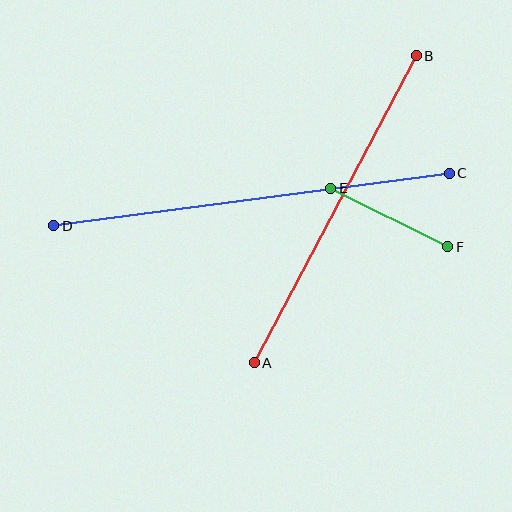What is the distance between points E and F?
The distance is approximately 131 pixels.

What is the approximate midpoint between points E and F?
The midpoint is at approximately (389, 217) pixels.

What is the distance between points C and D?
The distance is approximately 399 pixels.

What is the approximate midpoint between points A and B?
The midpoint is at approximately (335, 209) pixels.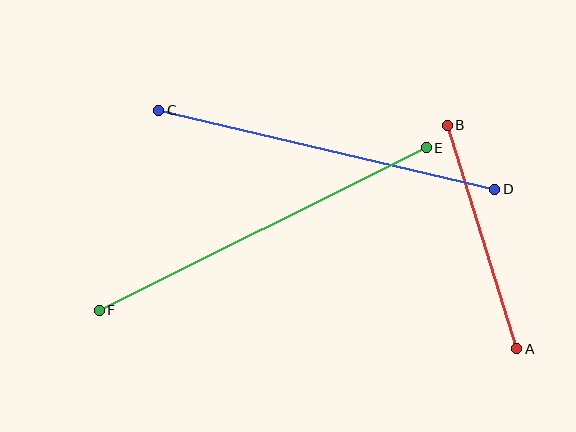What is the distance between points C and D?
The distance is approximately 345 pixels.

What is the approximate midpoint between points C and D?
The midpoint is at approximately (327, 150) pixels.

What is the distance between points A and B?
The distance is approximately 234 pixels.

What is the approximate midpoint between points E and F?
The midpoint is at approximately (263, 229) pixels.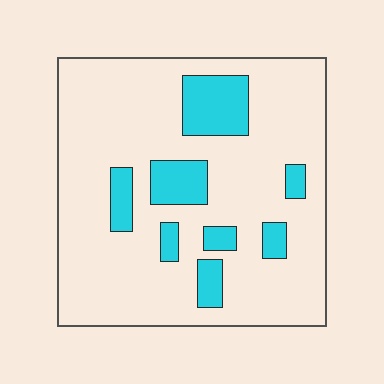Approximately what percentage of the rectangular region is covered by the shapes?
Approximately 15%.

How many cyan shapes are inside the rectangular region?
8.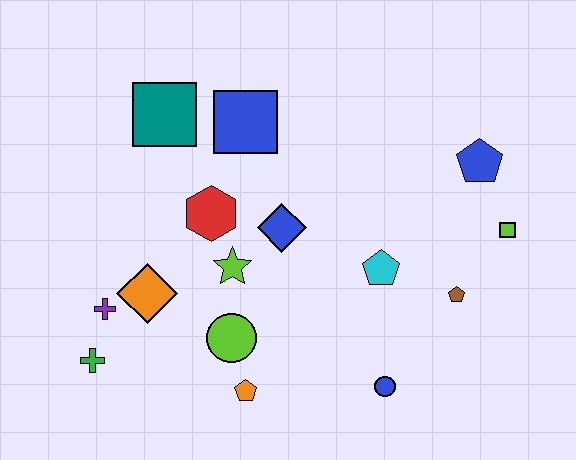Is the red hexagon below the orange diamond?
No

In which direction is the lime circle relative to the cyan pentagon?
The lime circle is to the left of the cyan pentagon.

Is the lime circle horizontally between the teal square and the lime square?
Yes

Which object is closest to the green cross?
The purple cross is closest to the green cross.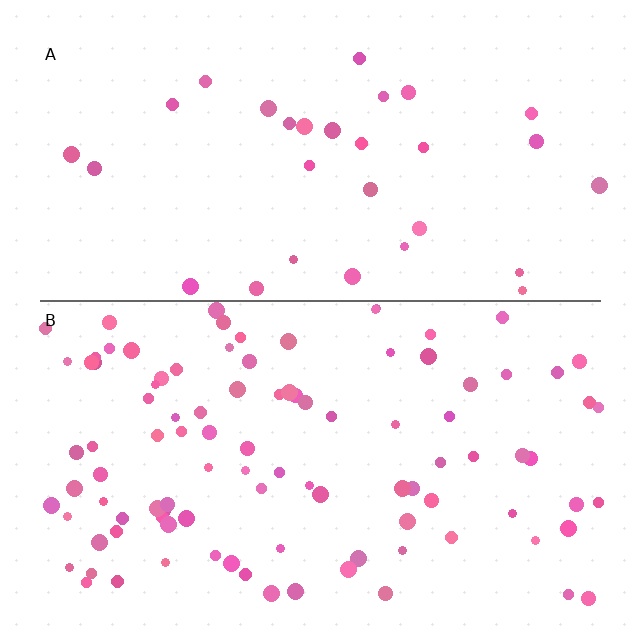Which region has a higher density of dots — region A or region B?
B (the bottom).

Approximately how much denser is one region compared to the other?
Approximately 3.2× — region B over region A.